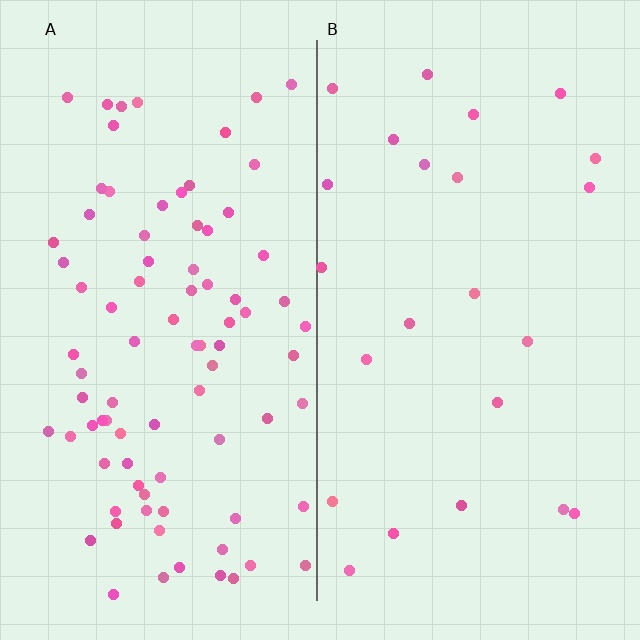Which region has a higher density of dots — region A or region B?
A (the left).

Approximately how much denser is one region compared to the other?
Approximately 3.6× — region A over region B.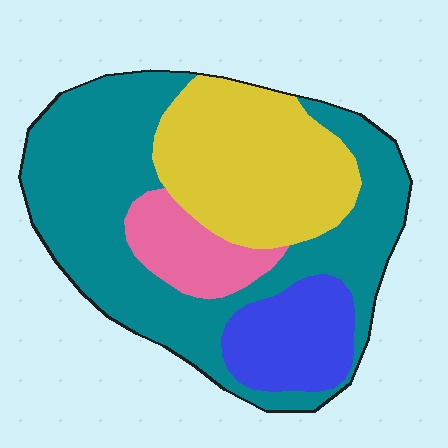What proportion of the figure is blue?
Blue covers roughly 15% of the figure.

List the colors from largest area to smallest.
From largest to smallest: teal, yellow, blue, pink.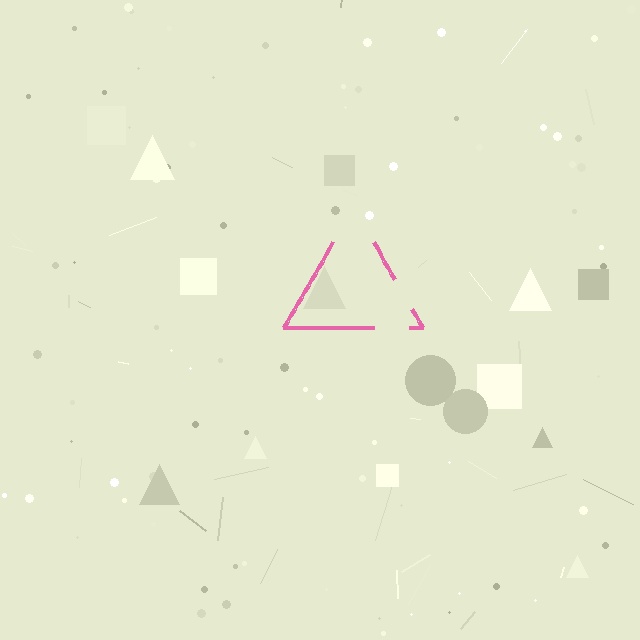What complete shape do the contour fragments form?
The contour fragments form a triangle.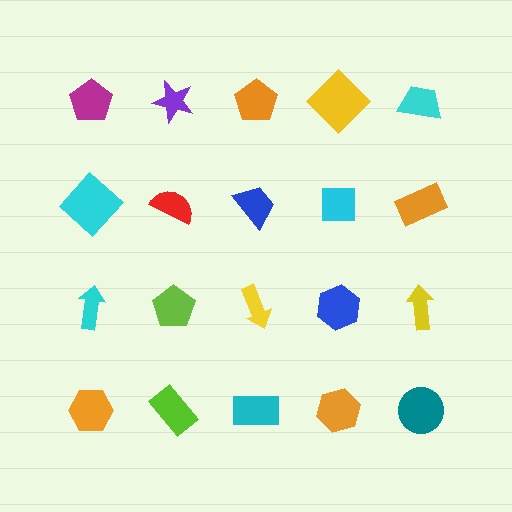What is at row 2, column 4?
A cyan square.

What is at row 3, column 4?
A blue hexagon.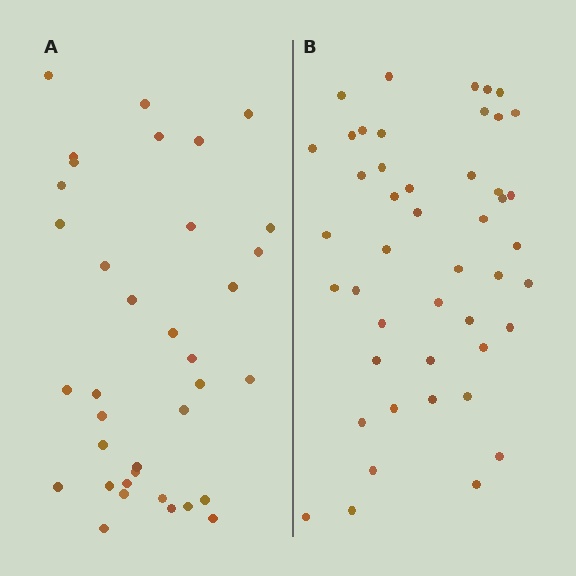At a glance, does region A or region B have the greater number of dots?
Region B (the right region) has more dots.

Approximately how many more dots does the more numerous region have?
Region B has roughly 10 or so more dots than region A.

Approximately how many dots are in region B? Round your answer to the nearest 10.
About 50 dots. (The exact count is 46, which rounds to 50.)